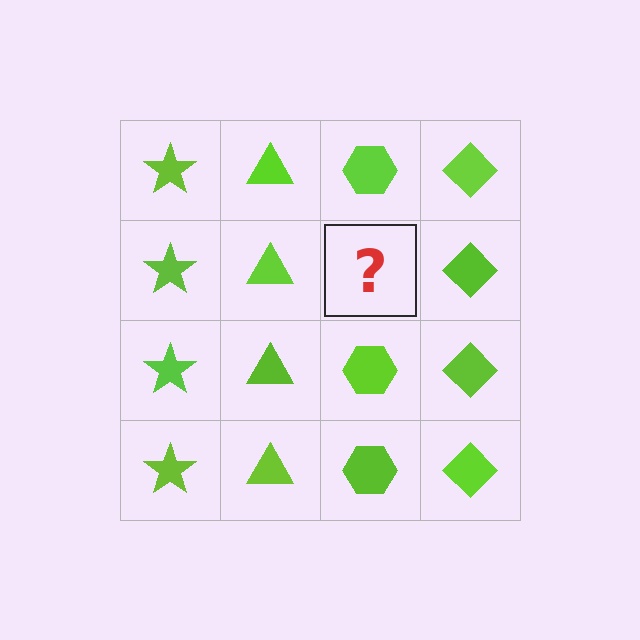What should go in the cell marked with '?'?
The missing cell should contain a lime hexagon.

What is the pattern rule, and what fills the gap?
The rule is that each column has a consistent shape. The gap should be filled with a lime hexagon.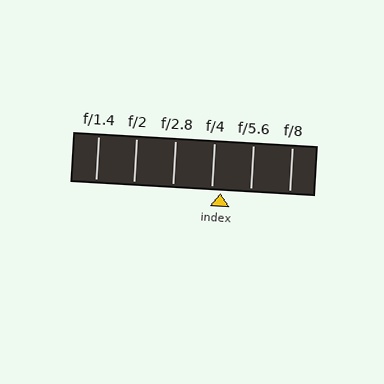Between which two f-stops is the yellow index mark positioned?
The index mark is between f/4 and f/5.6.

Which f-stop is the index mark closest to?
The index mark is closest to f/4.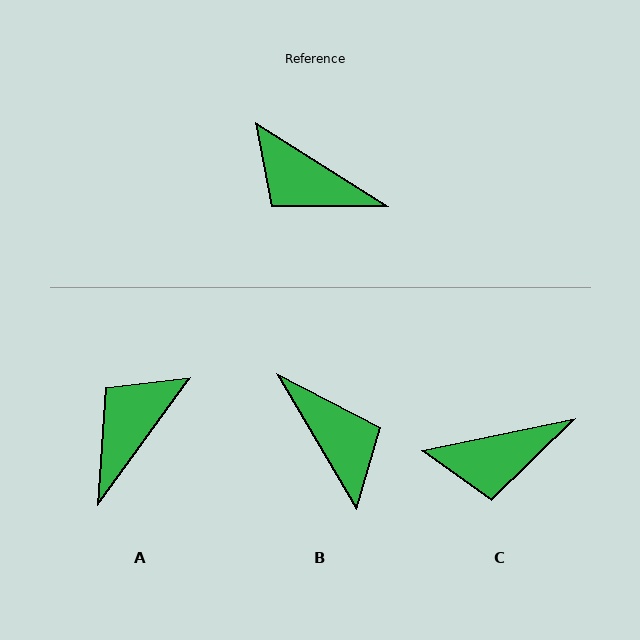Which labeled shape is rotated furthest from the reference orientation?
B, about 153 degrees away.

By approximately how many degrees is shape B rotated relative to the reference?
Approximately 153 degrees counter-clockwise.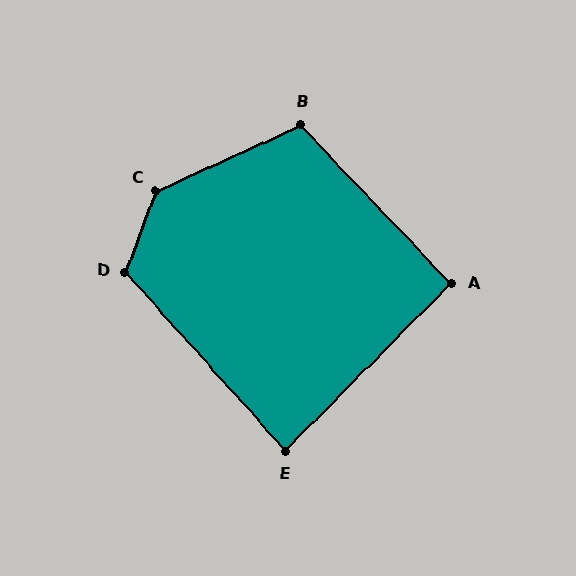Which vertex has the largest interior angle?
C, at approximately 135 degrees.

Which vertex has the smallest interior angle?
E, at approximately 87 degrees.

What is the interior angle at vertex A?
Approximately 92 degrees (approximately right).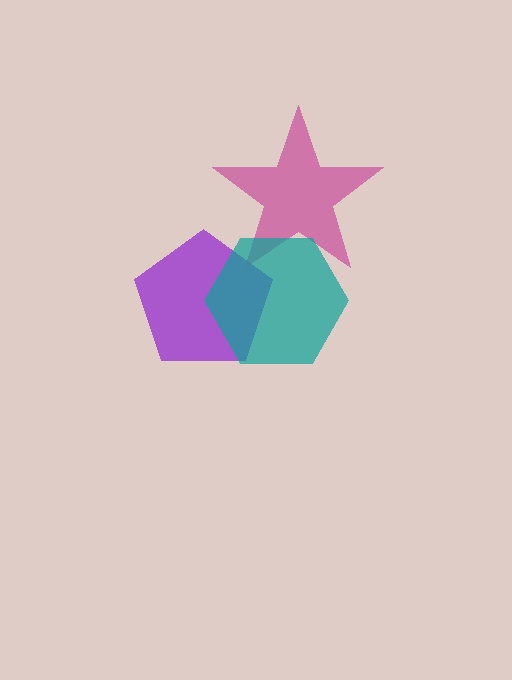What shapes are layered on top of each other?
The layered shapes are: a purple pentagon, a magenta star, a teal hexagon.